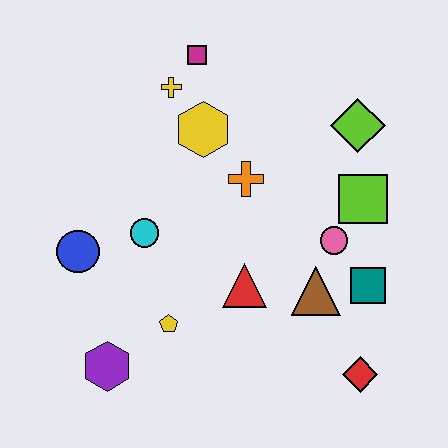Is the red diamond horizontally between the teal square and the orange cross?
Yes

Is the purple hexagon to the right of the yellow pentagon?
No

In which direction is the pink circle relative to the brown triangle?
The pink circle is above the brown triangle.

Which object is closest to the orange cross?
The yellow hexagon is closest to the orange cross.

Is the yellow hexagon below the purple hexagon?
No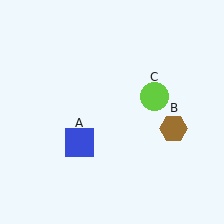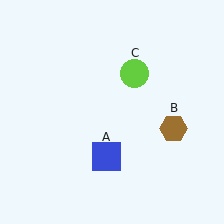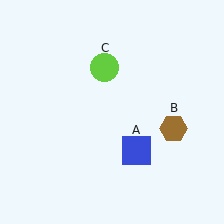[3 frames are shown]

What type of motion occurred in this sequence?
The blue square (object A), lime circle (object C) rotated counterclockwise around the center of the scene.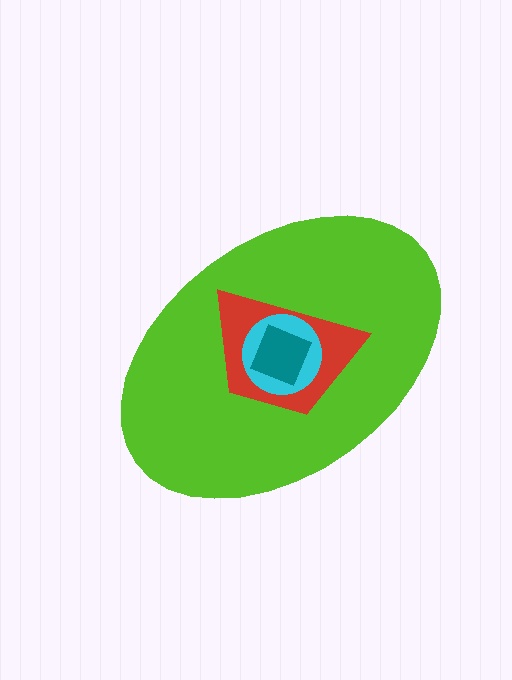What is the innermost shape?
The teal square.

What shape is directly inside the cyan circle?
The teal square.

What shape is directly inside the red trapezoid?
The cyan circle.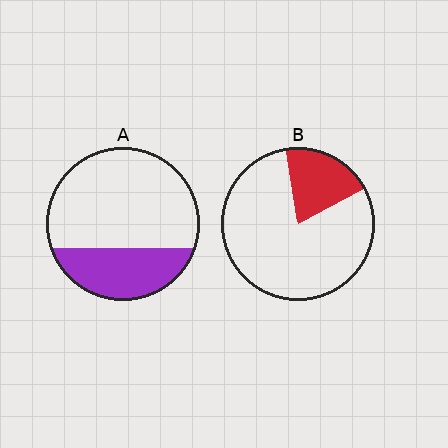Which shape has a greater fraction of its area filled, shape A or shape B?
Shape A.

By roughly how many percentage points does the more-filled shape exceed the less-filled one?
By roughly 10 percentage points (A over B).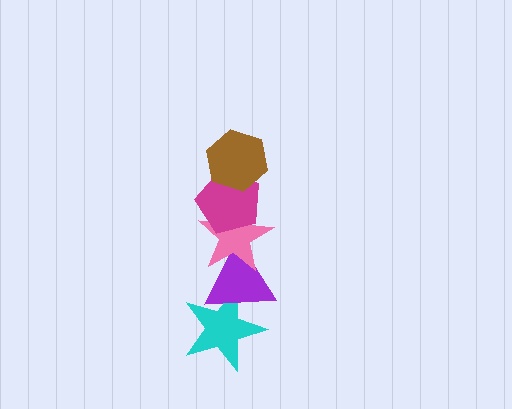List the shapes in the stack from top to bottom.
From top to bottom: the brown hexagon, the magenta pentagon, the pink star, the purple triangle, the cyan star.